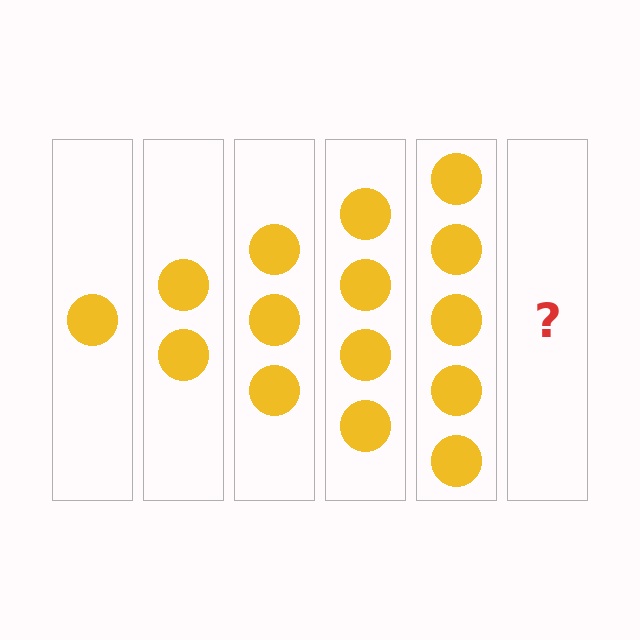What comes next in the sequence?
The next element should be 6 circles.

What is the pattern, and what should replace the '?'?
The pattern is that each step adds one more circle. The '?' should be 6 circles.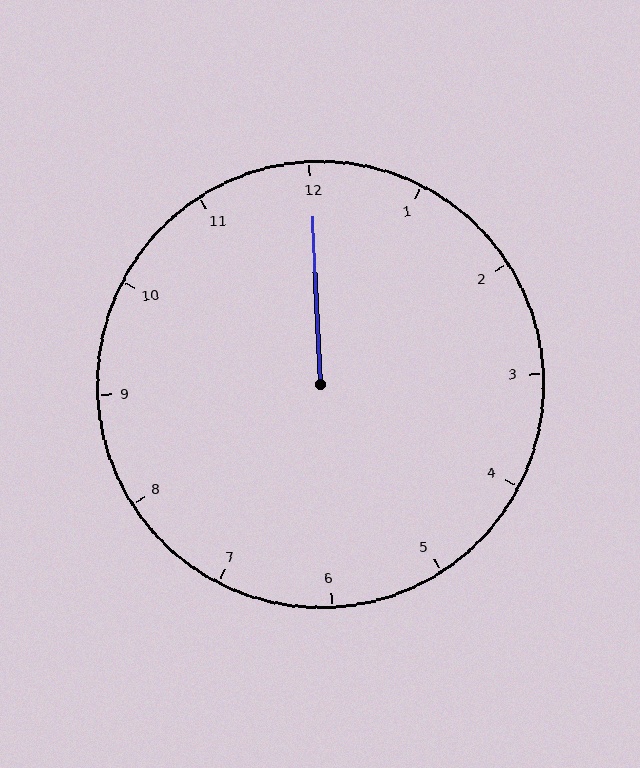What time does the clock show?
12:00.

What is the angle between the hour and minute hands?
Approximately 0 degrees.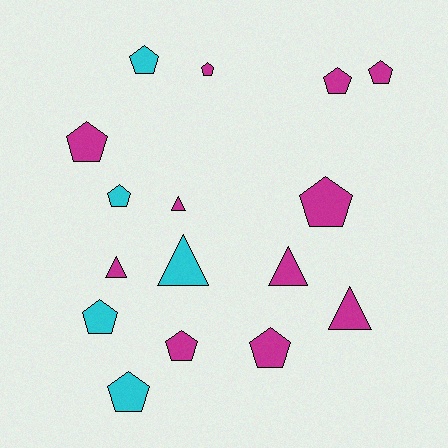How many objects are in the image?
There are 16 objects.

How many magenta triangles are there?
There are 4 magenta triangles.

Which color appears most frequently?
Magenta, with 11 objects.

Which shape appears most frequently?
Pentagon, with 11 objects.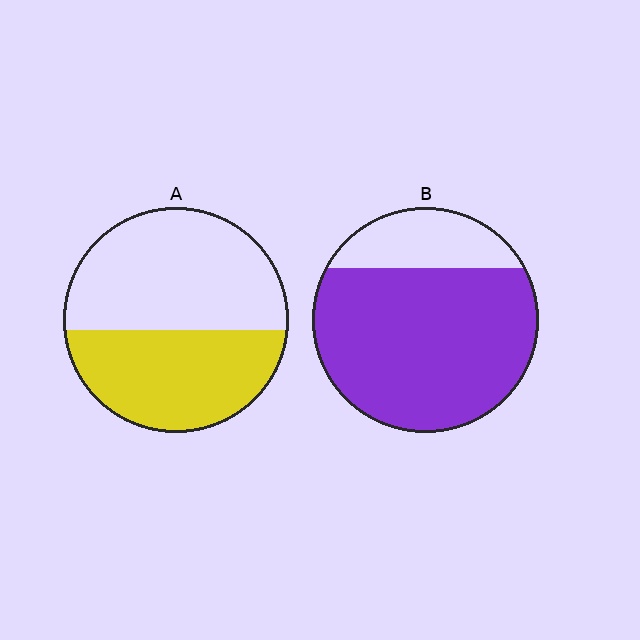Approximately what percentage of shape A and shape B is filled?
A is approximately 45% and B is approximately 80%.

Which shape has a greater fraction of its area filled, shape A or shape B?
Shape B.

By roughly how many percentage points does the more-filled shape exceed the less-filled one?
By roughly 35 percentage points (B over A).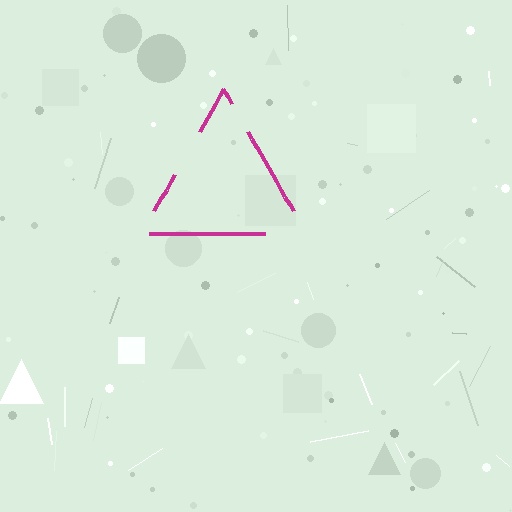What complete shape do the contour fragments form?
The contour fragments form a triangle.